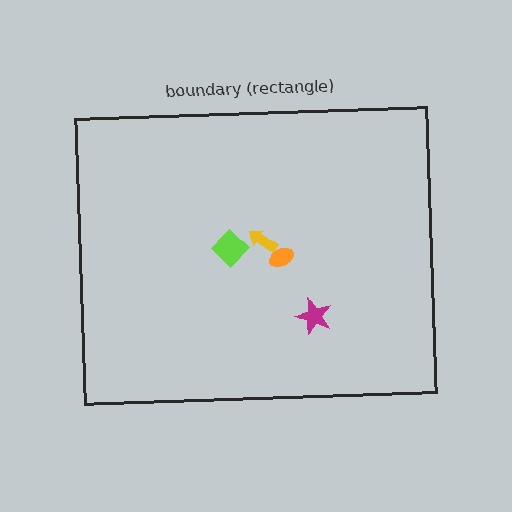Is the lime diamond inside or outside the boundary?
Inside.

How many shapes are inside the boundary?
4 inside, 0 outside.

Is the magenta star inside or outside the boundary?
Inside.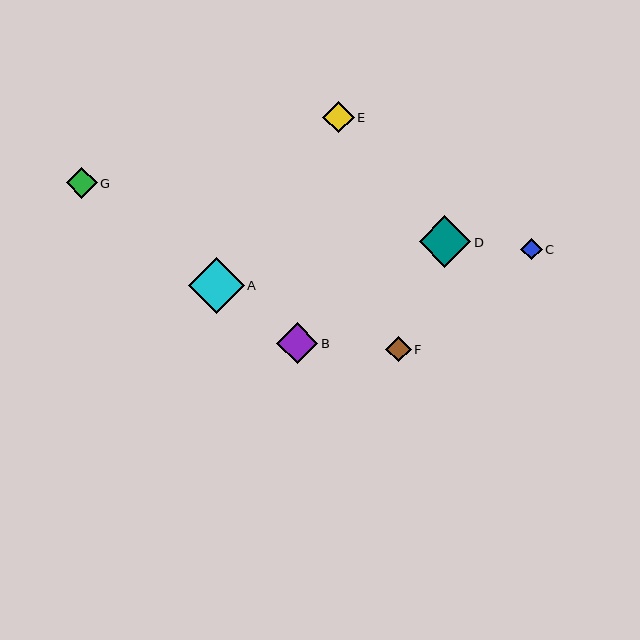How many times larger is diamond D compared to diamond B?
Diamond D is approximately 1.3 times the size of diamond B.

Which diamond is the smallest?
Diamond C is the smallest with a size of approximately 21 pixels.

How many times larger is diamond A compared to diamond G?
Diamond A is approximately 1.8 times the size of diamond G.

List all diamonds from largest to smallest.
From largest to smallest: A, D, B, E, G, F, C.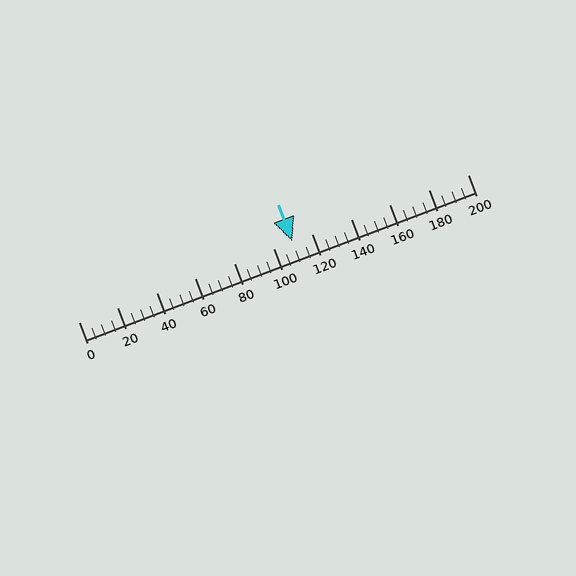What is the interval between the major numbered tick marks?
The major tick marks are spaced 20 units apart.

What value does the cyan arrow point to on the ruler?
The cyan arrow points to approximately 110.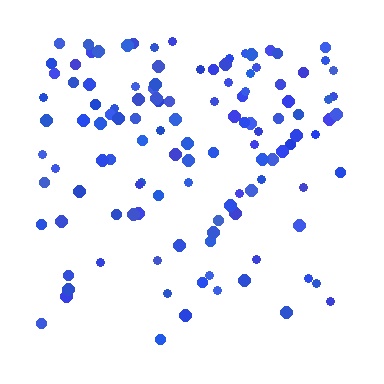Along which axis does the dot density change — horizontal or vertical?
Vertical.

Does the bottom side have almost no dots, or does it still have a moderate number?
Still a moderate number, just noticeably fewer than the top.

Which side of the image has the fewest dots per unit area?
The bottom.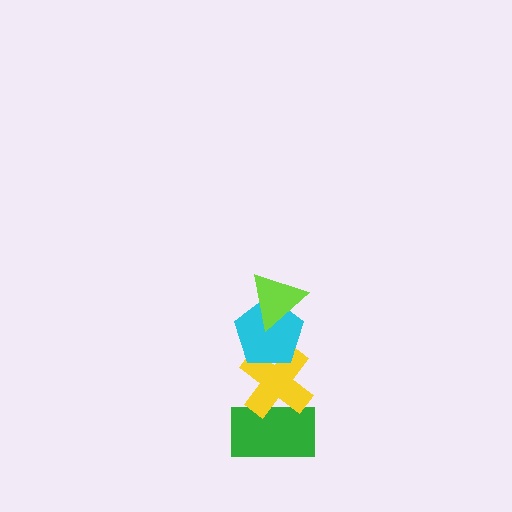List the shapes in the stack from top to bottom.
From top to bottom: the lime triangle, the cyan pentagon, the yellow cross, the green rectangle.